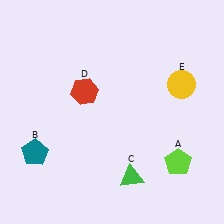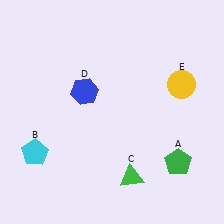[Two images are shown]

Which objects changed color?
A changed from lime to green. B changed from teal to cyan. D changed from red to blue.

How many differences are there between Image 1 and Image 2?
There are 3 differences between the two images.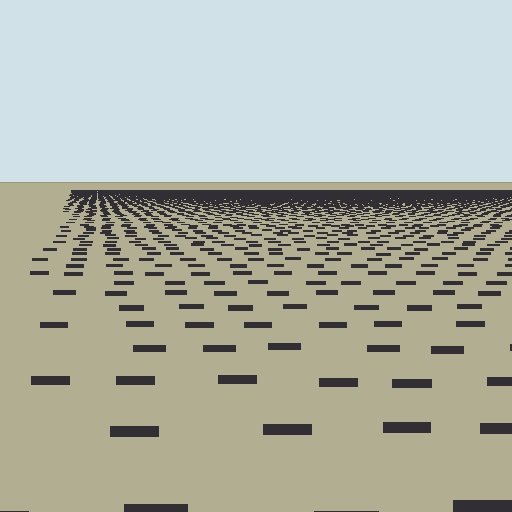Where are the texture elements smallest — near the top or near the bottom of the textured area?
Near the top.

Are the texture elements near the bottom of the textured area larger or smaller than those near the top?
Larger. Near the bottom, elements are closer to the viewer and appear at a bigger on-screen size.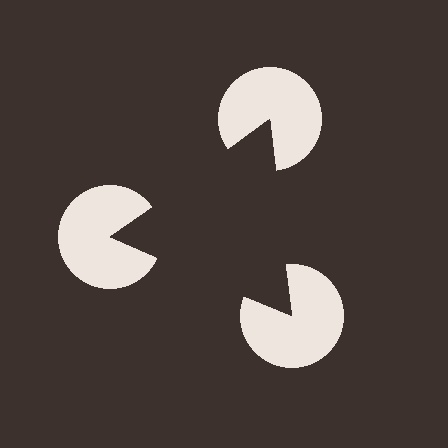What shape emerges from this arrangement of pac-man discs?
An illusory triangle — its edges are inferred from the aligned wedge cuts in the pac-man discs, not physically drawn.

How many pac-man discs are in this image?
There are 3 — one at each vertex of the illusory triangle.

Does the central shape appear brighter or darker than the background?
It typically appears slightly darker than the background, even though no actual brightness change is drawn.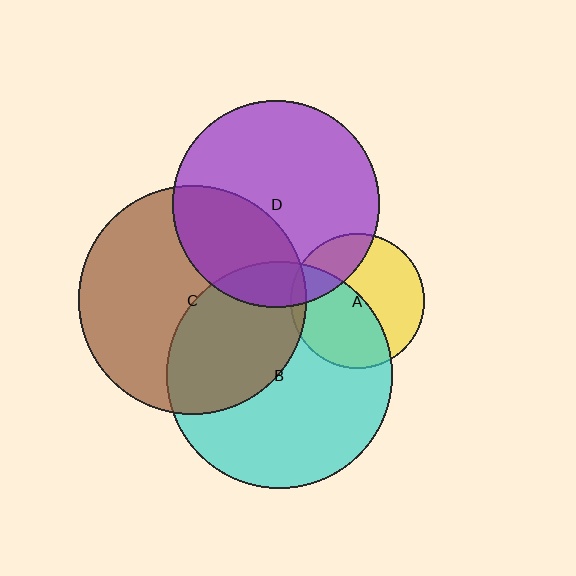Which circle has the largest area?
Circle C (brown).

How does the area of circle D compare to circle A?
Approximately 2.4 times.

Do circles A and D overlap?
Yes.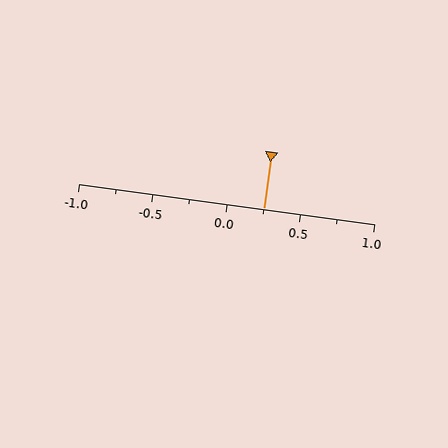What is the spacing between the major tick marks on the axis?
The major ticks are spaced 0.5 apart.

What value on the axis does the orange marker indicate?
The marker indicates approximately 0.25.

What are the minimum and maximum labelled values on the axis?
The axis runs from -1.0 to 1.0.